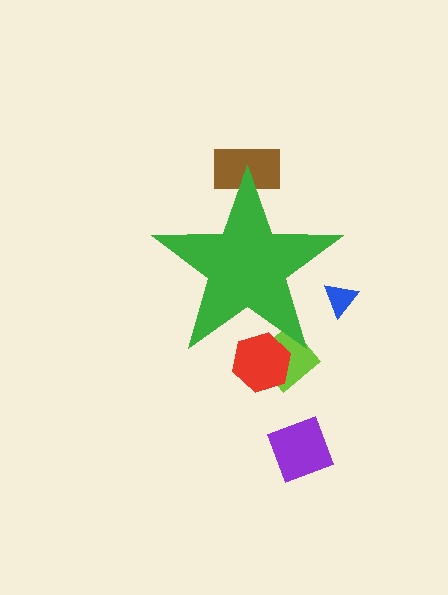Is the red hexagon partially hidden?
Yes, the red hexagon is partially hidden behind the green star.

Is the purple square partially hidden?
No, the purple square is fully visible.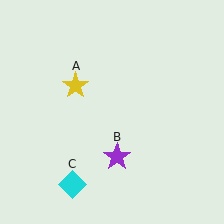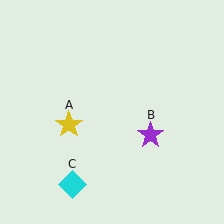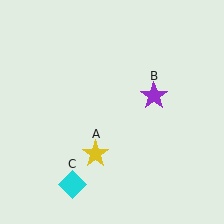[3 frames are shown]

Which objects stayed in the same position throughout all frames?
Cyan diamond (object C) remained stationary.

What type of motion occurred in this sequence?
The yellow star (object A), purple star (object B) rotated counterclockwise around the center of the scene.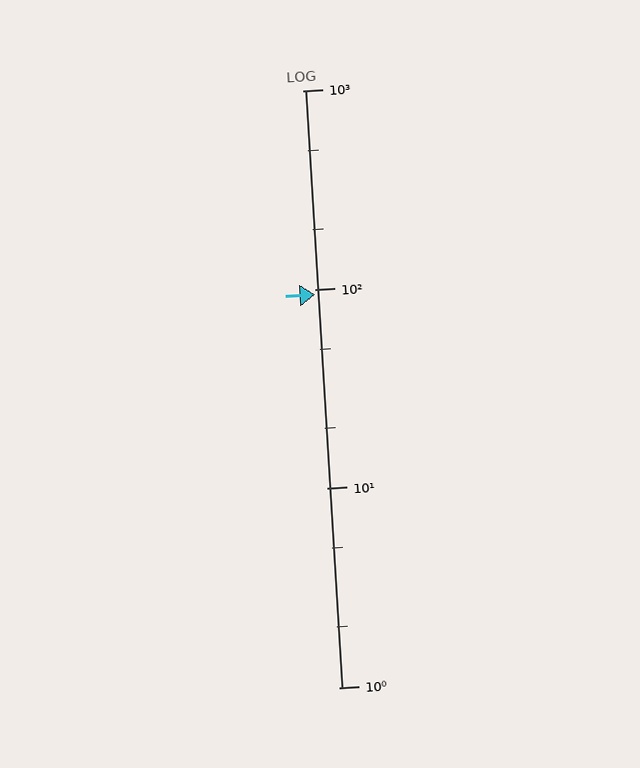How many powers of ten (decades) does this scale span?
The scale spans 3 decades, from 1 to 1000.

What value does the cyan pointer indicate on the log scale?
The pointer indicates approximately 94.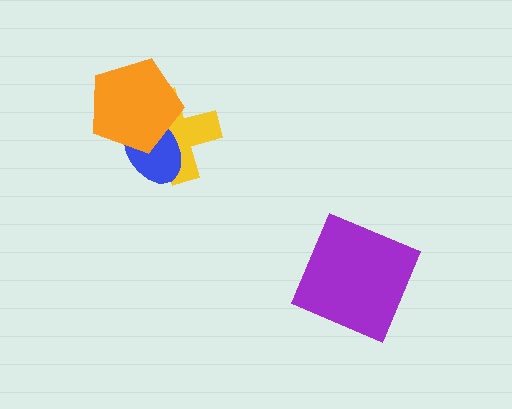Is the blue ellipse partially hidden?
Yes, it is partially covered by another shape.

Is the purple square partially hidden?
No, no other shape covers it.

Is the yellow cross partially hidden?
Yes, it is partially covered by another shape.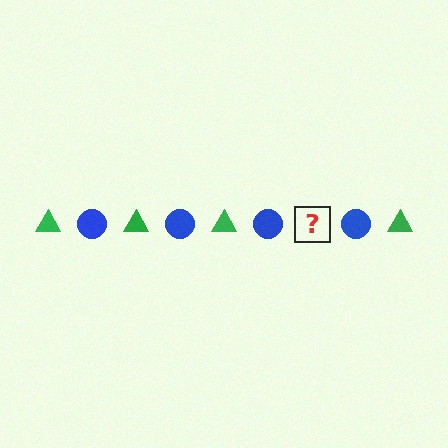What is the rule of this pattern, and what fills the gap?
The rule is that the pattern alternates between green triangle and blue circle. The gap should be filled with a green triangle.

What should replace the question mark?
The question mark should be replaced with a green triangle.